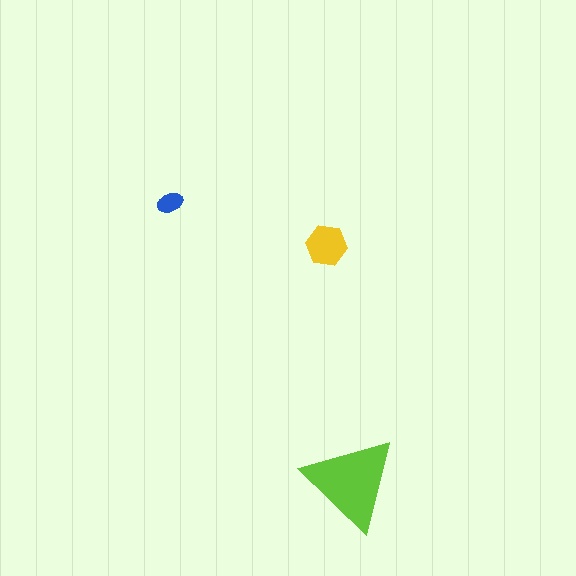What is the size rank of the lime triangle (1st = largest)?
1st.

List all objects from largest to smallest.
The lime triangle, the yellow hexagon, the blue ellipse.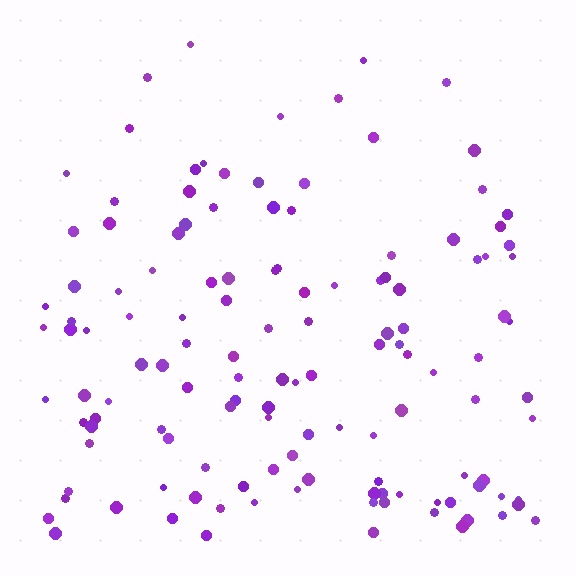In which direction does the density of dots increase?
From top to bottom, with the bottom side densest.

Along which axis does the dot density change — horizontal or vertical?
Vertical.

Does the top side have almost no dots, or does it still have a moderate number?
Still a moderate number, just noticeably fewer than the bottom.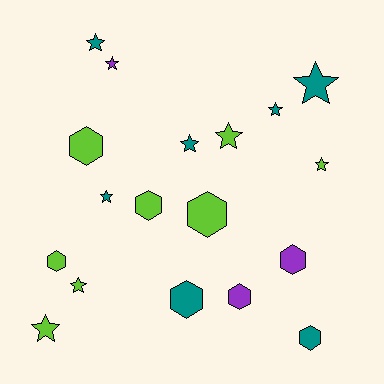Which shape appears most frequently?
Star, with 10 objects.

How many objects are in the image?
There are 18 objects.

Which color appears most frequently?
Lime, with 8 objects.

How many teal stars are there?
There are 5 teal stars.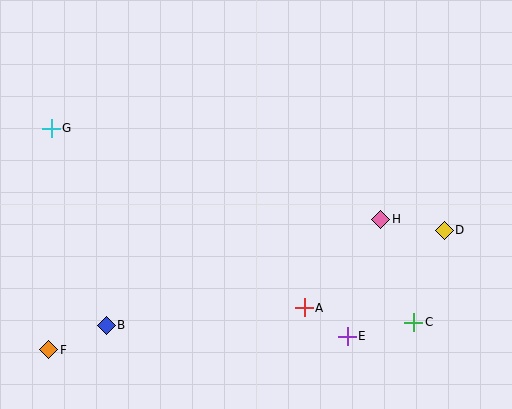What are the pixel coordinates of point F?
Point F is at (49, 350).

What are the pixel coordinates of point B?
Point B is at (106, 325).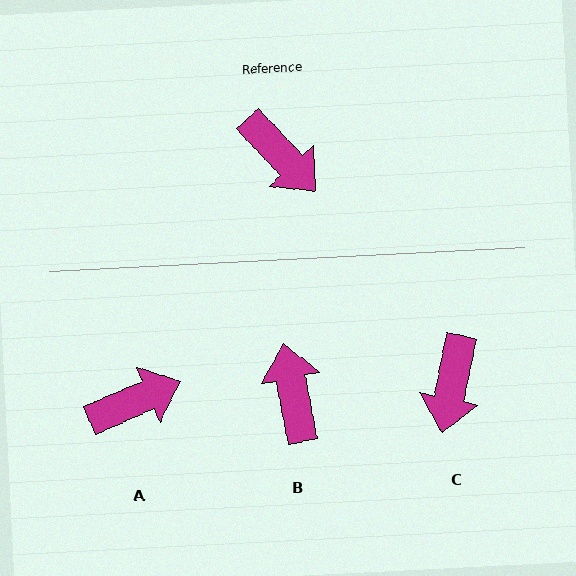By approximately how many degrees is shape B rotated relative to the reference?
Approximately 148 degrees counter-clockwise.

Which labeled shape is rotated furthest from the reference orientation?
B, about 148 degrees away.